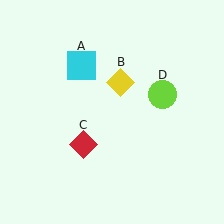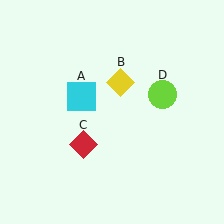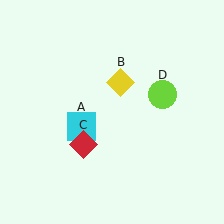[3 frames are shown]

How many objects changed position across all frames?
1 object changed position: cyan square (object A).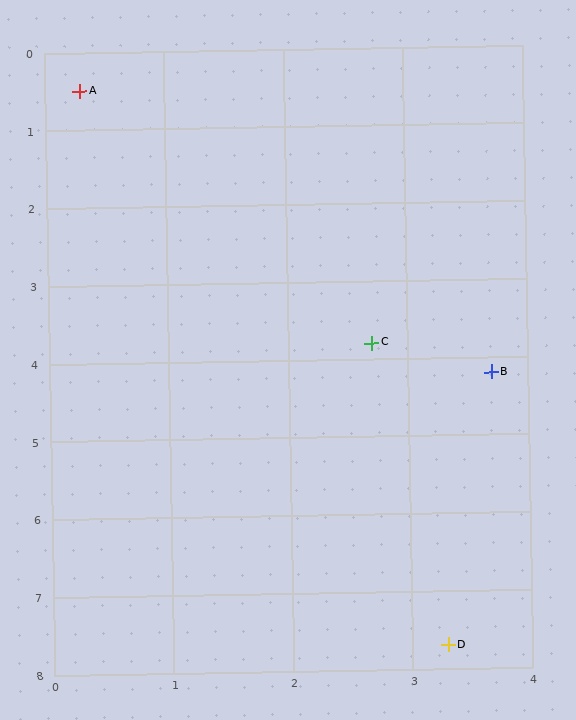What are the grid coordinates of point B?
Point B is at approximately (3.7, 4.2).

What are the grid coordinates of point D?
Point D is at approximately (3.3, 7.7).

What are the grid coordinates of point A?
Point A is at approximately (0.3, 0.5).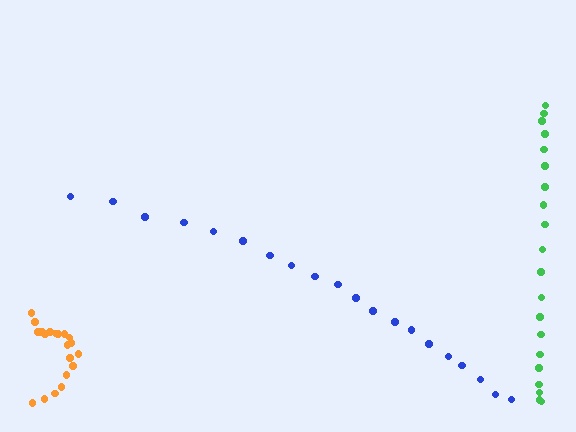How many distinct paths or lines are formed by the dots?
There are 3 distinct paths.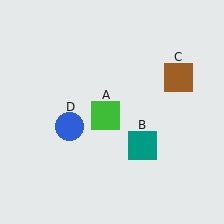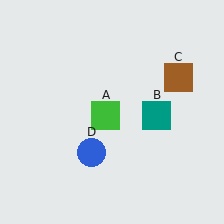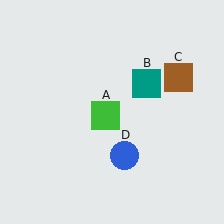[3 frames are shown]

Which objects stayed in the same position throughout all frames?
Green square (object A) and brown square (object C) remained stationary.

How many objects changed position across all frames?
2 objects changed position: teal square (object B), blue circle (object D).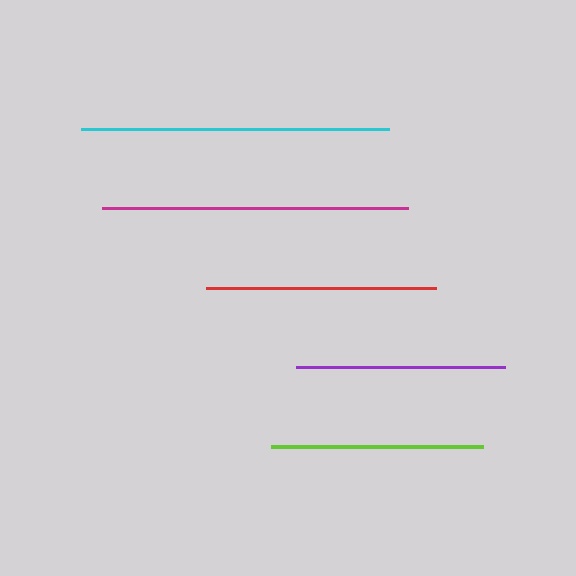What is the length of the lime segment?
The lime segment is approximately 213 pixels long.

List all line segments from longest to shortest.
From longest to shortest: cyan, magenta, red, lime, purple.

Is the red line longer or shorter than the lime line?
The red line is longer than the lime line.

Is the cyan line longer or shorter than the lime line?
The cyan line is longer than the lime line.